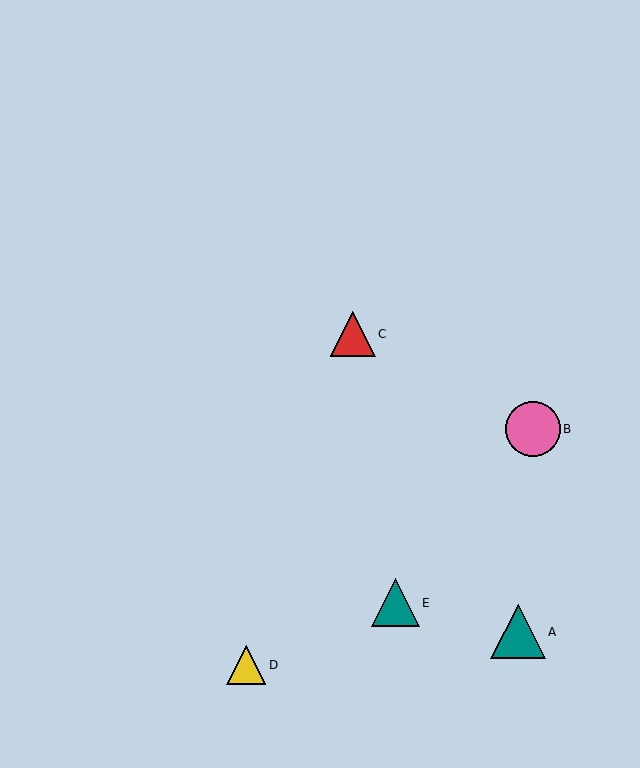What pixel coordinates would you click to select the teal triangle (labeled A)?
Click at (518, 632) to select the teal triangle A.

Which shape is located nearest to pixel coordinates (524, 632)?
The teal triangle (labeled A) at (518, 632) is nearest to that location.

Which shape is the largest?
The pink circle (labeled B) is the largest.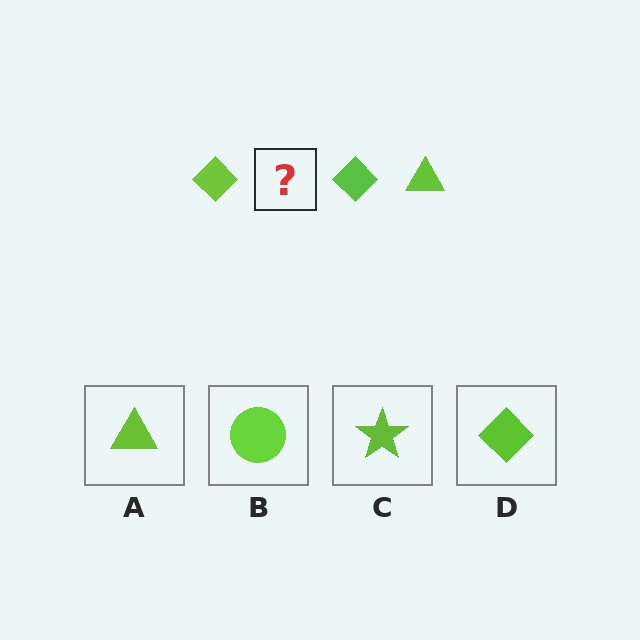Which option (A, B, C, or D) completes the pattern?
A.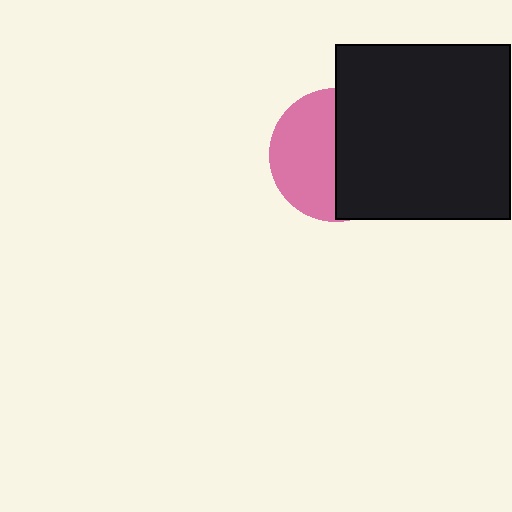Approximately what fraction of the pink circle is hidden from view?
Roughly 50% of the pink circle is hidden behind the black square.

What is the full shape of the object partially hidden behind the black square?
The partially hidden object is a pink circle.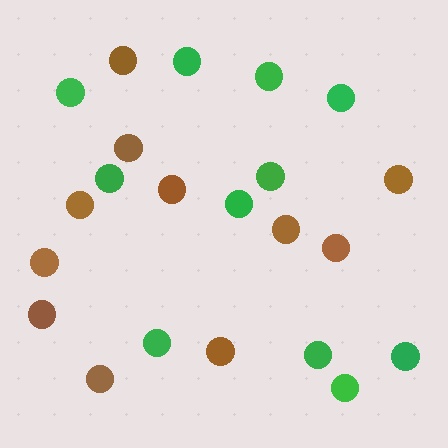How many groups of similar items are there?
There are 2 groups: one group of green circles (11) and one group of brown circles (11).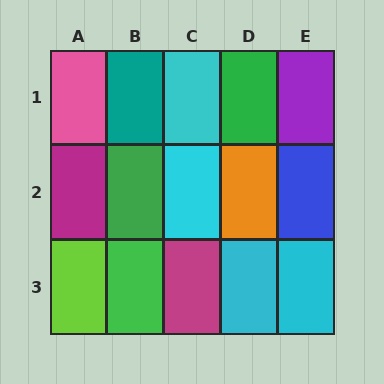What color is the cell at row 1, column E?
Purple.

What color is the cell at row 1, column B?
Teal.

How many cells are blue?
1 cell is blue.